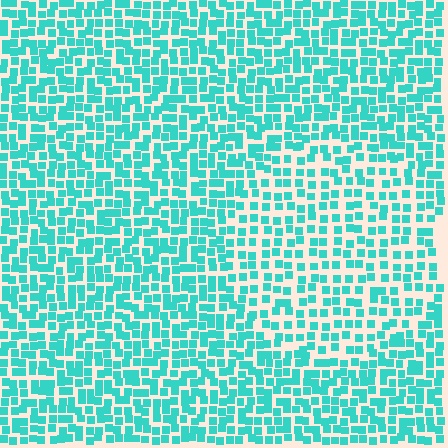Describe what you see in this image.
The image contains small cyan elements arranged at two different densities. A circle-shaped region is visible where the elements are less densely packed than the surrounding area.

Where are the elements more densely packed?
The elements are more densely packed outside the circle boundary.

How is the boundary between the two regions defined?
The boundary is defined by a change in element density (approximately 1.6x ratio). All elements are the same color, size, and shape.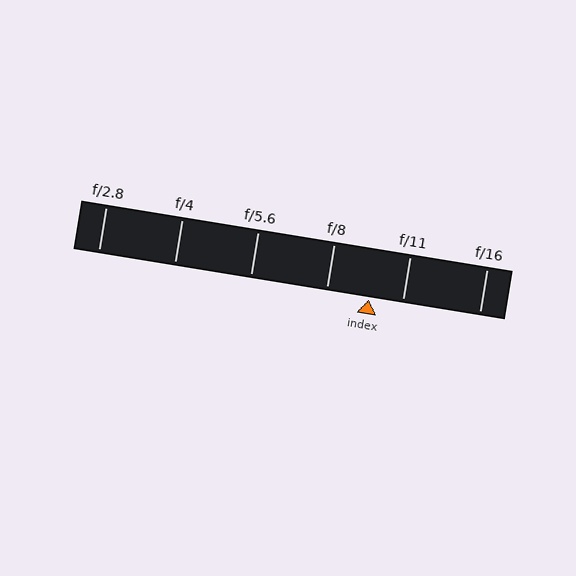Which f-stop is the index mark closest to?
The index mark is closest to f/11.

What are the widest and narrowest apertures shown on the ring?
The widest aperture shown is f/2.8 and the narrowest is f/16.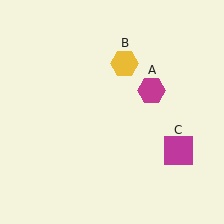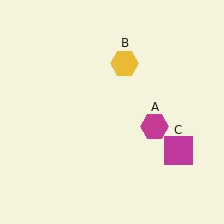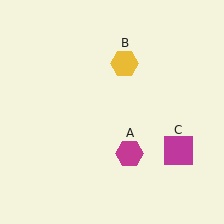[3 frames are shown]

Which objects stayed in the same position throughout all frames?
Yellow hexagon (object B) and magenta square (object C) remained stationary.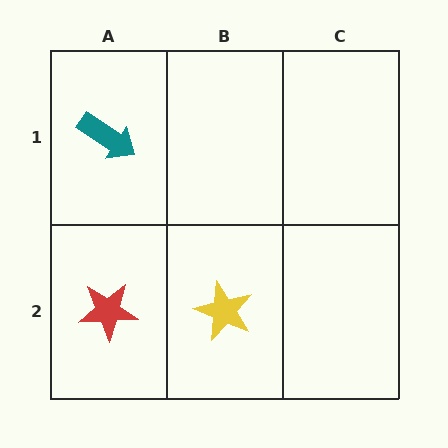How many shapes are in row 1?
1 shape.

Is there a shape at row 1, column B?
No, that cell is empty.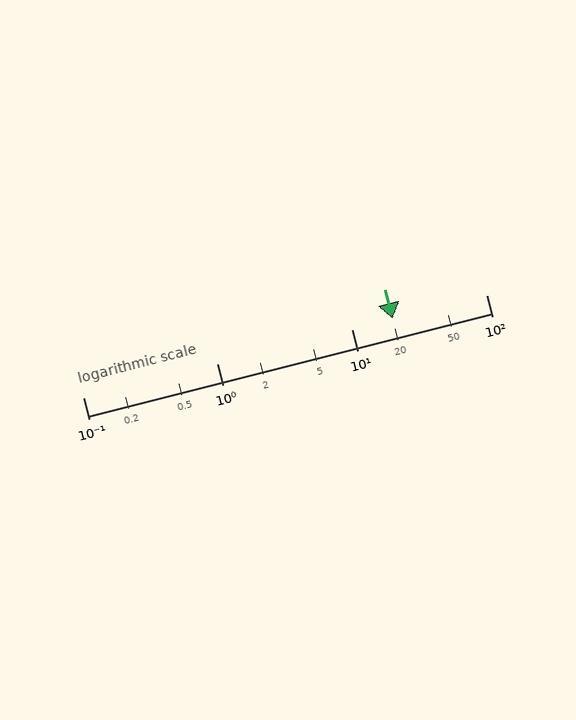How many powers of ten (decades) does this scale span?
The scale spans 3 decades, from 0.1 to 100.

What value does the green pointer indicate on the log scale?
The pointer indicates approximately 20.